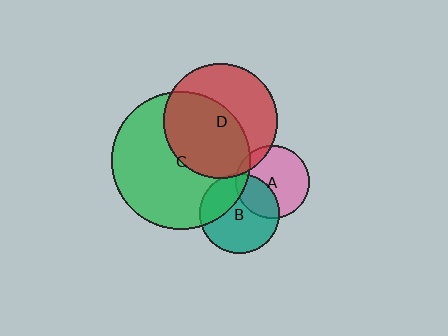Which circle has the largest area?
Circle C (green).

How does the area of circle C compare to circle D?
Approximately 1.5 times.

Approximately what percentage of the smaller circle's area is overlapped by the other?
Approximately 30%.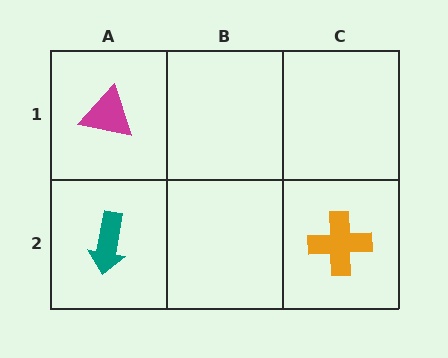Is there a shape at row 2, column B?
No, that cell is empty.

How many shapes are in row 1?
1 shape.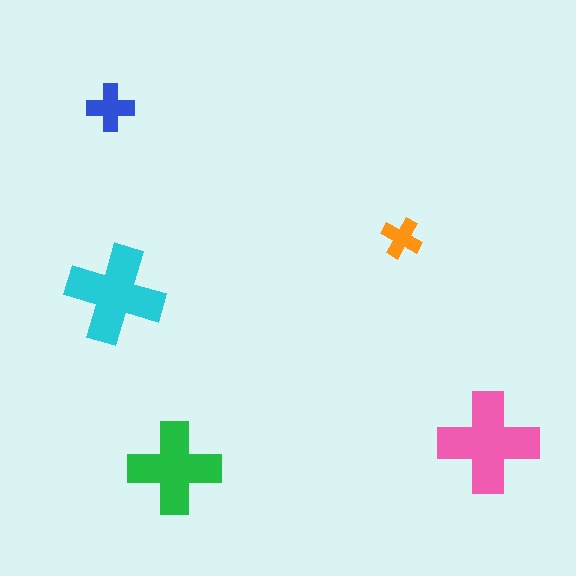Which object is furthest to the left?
The blue cross is leftmost.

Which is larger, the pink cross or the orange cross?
The pink one.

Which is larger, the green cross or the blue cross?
The green one.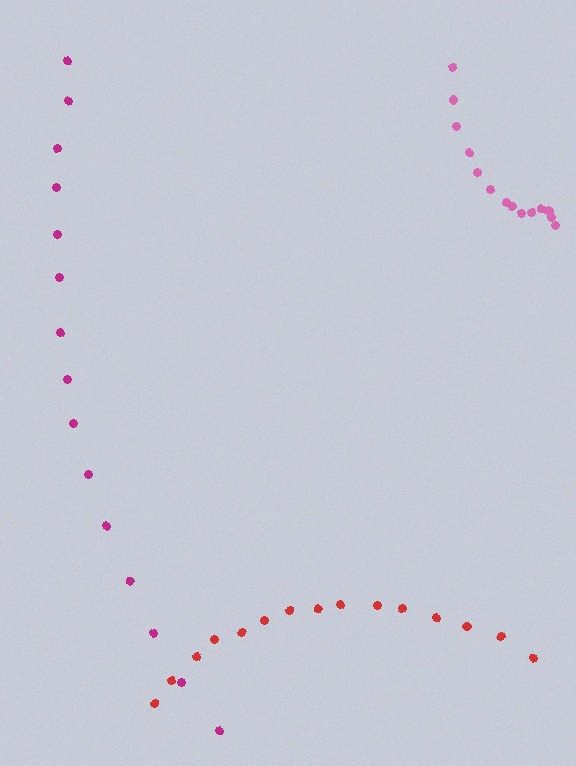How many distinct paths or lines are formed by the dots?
There are 3 distinct paths.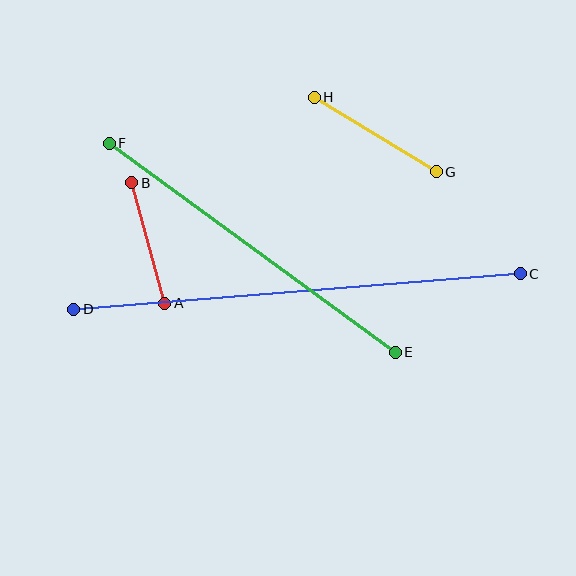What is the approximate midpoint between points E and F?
The midpoint is at approximately (252, 248) pixels.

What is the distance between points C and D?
The distance is approximately 448 pixels.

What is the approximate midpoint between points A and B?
The midpoint is at approximately (148, 243) pixels.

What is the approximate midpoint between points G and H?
The midpoint is at approximately (375, 134) pixels.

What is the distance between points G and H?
The distance is approximately 143 pixels.